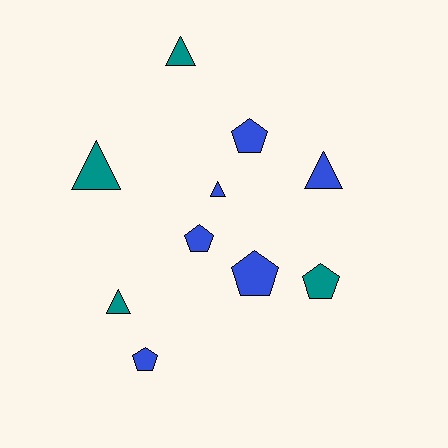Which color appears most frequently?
Blue, with 6 objects.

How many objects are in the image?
There are 10 objects.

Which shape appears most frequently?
Pentagon, with 5 objects.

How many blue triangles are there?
There are 2 blue triangles.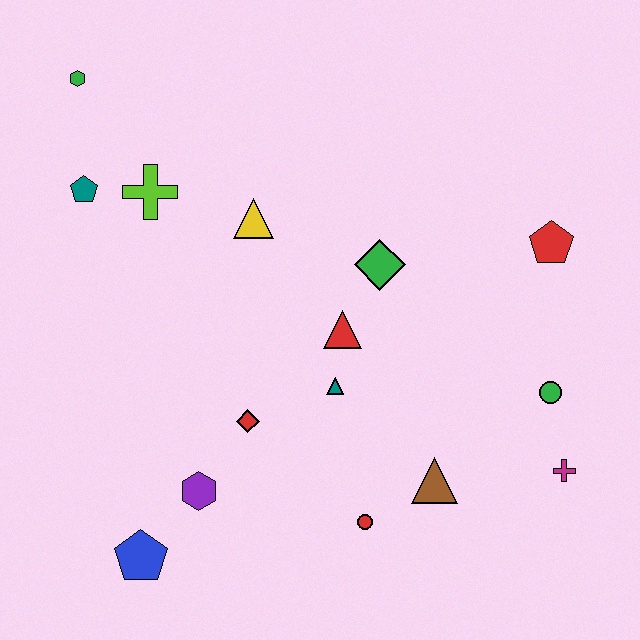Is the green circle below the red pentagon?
Yes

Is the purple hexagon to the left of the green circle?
Yes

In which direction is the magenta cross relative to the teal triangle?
The magenta cross is to the right of the teal triangle.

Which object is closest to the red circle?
The brown triangle is closest to the red circle.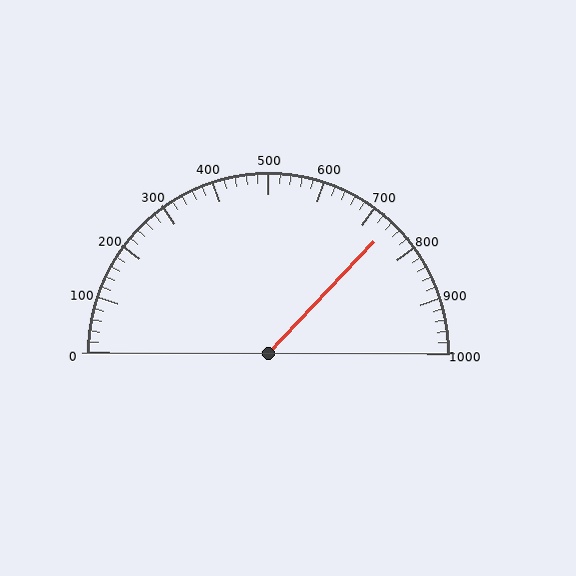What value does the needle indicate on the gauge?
The needle indicates approximately 740.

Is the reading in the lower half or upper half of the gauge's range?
The reading is in the upper half of the range (0 to 1000).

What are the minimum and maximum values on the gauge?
The gauge ranges from 0 to 1000.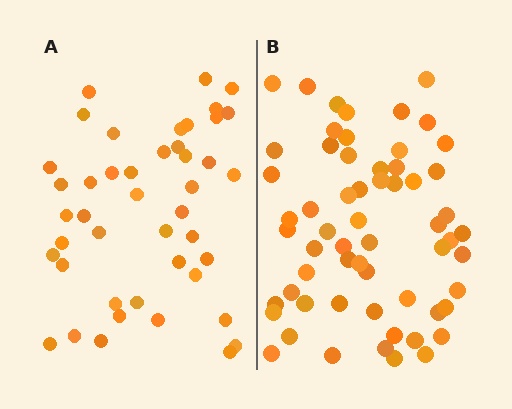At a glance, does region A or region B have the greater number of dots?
Region B (the right region) has more dots.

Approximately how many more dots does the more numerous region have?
Region B has approximately 15 more dots than region A.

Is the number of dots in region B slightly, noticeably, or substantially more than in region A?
Region B has noticeably more, but not dramatically so. The ratio is roughly 1.4 to 1.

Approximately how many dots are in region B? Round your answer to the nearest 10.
About 60 dots.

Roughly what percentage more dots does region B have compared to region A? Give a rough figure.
About 35% more.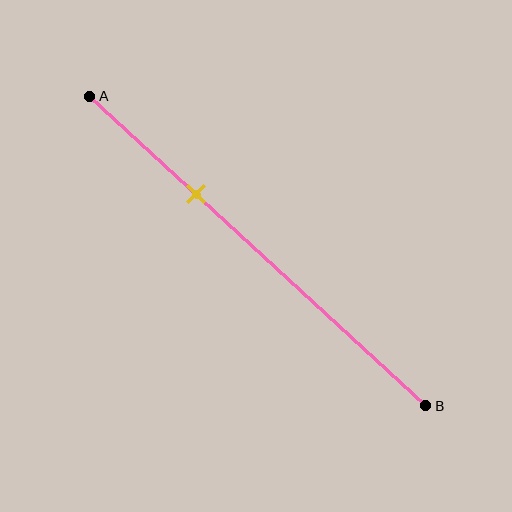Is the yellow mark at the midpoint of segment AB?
No, the mark is at about 30% from A, not at the 50% midpoint.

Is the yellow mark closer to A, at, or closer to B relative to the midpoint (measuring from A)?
The yellow mark is closer to point A than the midpoint of segment AB.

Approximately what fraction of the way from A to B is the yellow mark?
The yellow mark is approximately 30% of the way from A to B.